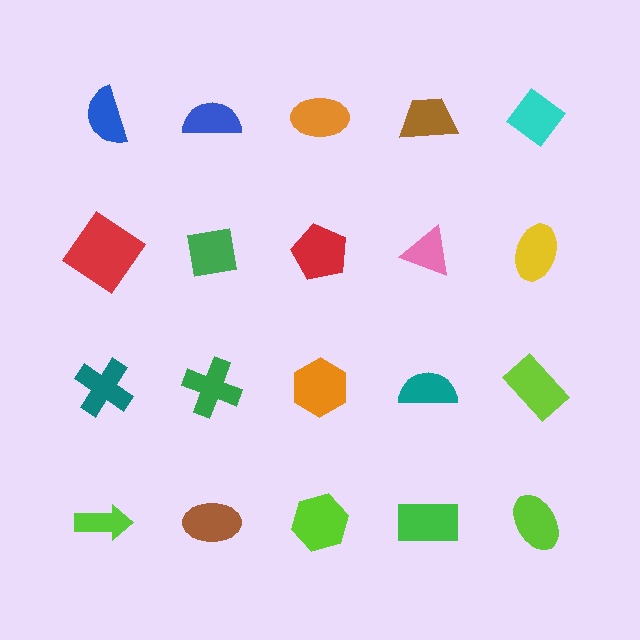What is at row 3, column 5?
A lime rectangle.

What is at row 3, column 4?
A teal semicircle.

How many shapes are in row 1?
5 shapes.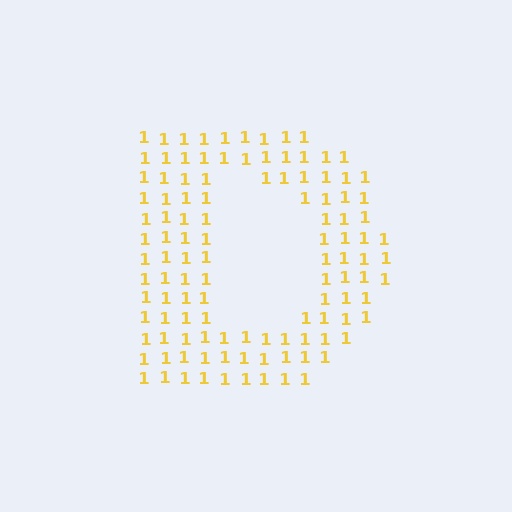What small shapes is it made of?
It is made of small digit 1's.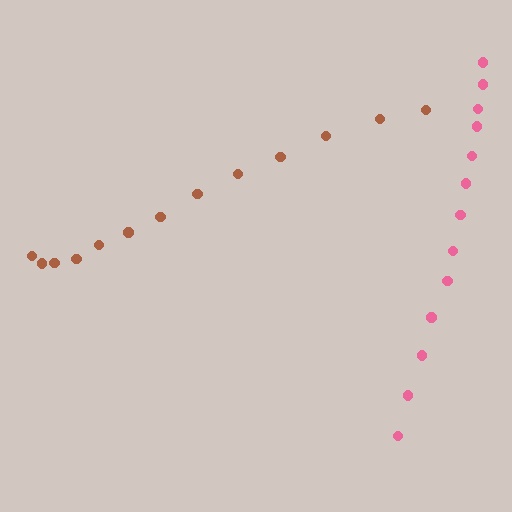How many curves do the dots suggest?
There are 2 distinct paths.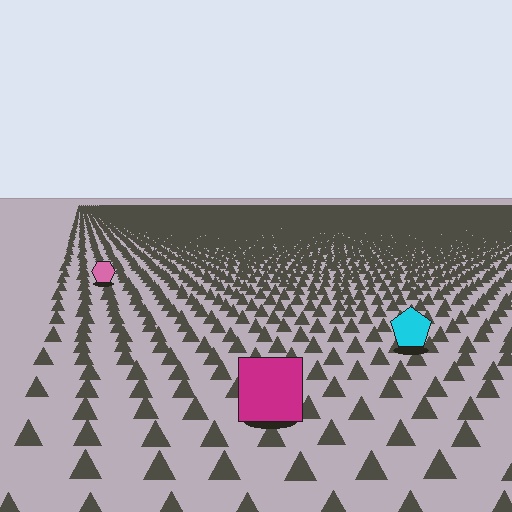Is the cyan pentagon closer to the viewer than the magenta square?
No. The magenta square is closer — you can tell from the texture gradient: the ground texture is coarser near it.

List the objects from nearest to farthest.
From nearest to farthest: the magenta square, the cyan pentagon, the pink hexagon.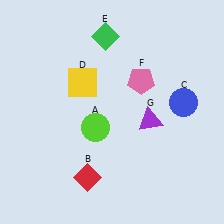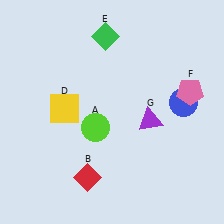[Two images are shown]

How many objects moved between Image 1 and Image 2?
2 objects moved between the two images.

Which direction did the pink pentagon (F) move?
The pink pentagon (F) moved right.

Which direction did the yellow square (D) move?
The yellow square (D) moved down.